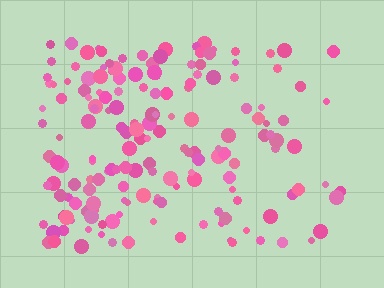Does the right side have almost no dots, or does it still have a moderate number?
Still a moderate number, just noticeably fewer than the left.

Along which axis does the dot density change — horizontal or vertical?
Horizontal.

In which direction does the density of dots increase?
From right to left, with the left side densest.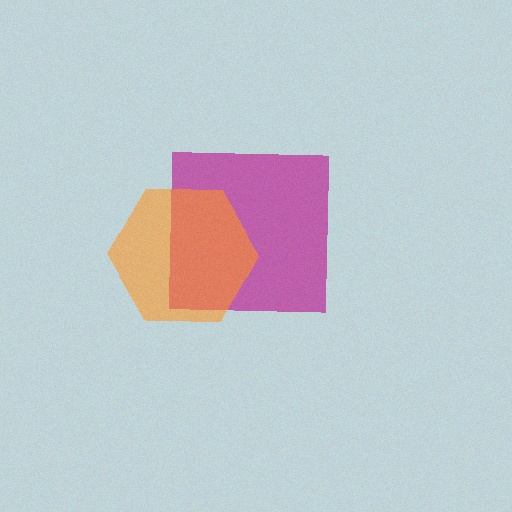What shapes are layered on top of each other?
The layered shapes are: a magenta square, an orange hexagon.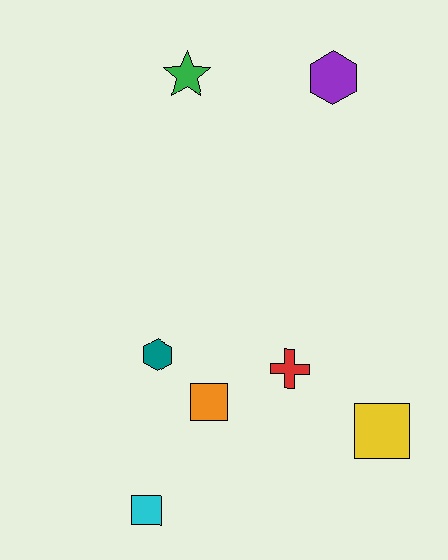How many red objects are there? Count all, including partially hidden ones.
There is 1 red object.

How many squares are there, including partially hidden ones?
There are 3 squares.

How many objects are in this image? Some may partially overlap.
There are 7 objects.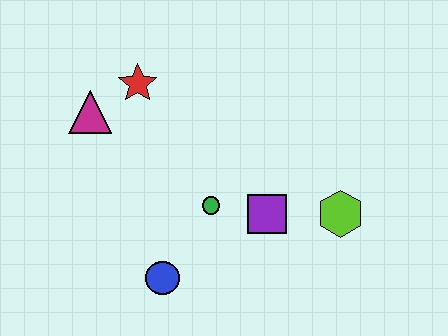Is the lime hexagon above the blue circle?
Yes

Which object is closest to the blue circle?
The green circle is closest to the blue circle.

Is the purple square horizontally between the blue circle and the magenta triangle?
No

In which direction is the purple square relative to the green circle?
The purple square is to the right of the green circle.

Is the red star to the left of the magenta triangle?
No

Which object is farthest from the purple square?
The magenta triangle is farthest from the purple square.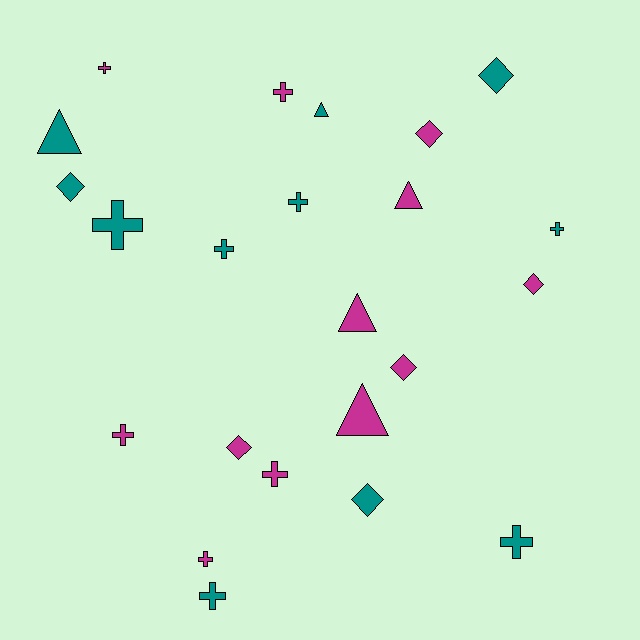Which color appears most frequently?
Magenta, with 12 objects.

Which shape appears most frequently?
Cross, with 11 objects.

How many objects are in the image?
There are 23 objects.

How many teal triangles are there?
There are 2 teal triangles.